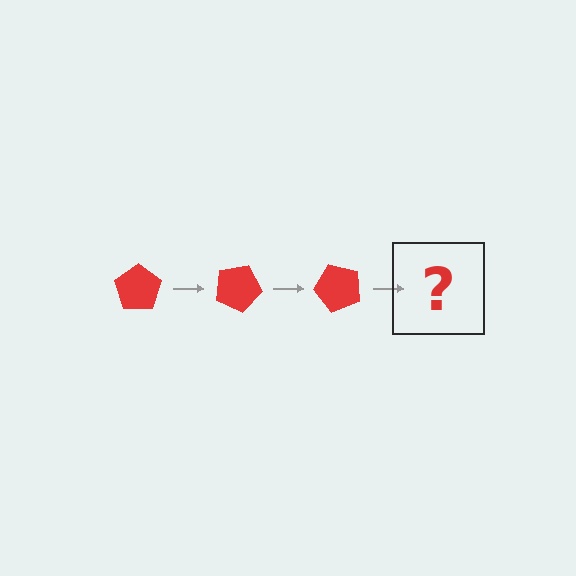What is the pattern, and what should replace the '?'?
The pattern is that the pentagon rotates 25 degrees each step. The '?' should be a red pentagon rotated 75 degrees.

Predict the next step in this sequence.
The next step is a red pentagon rotated 75 degrees.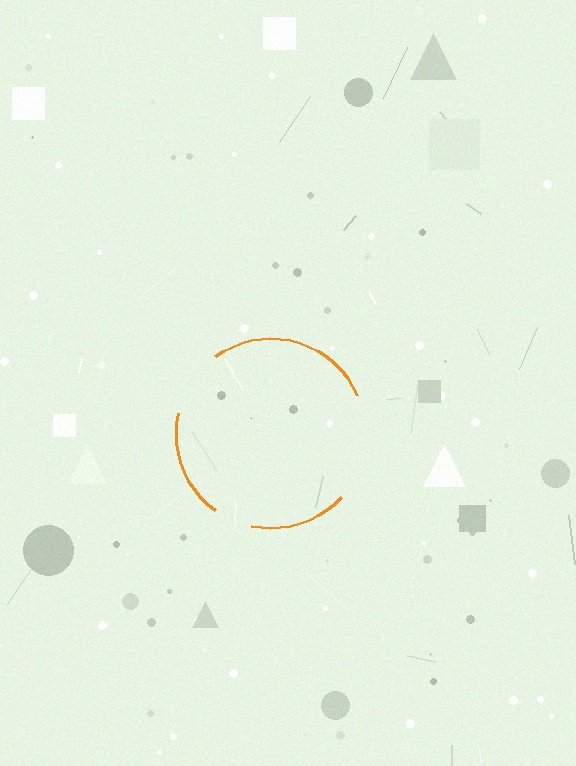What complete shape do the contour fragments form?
The contour fragments form a circle.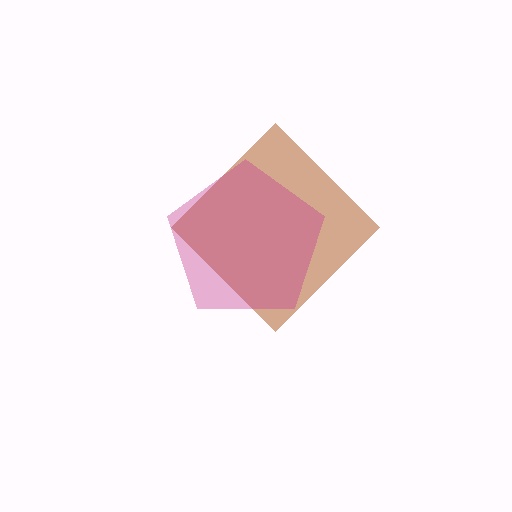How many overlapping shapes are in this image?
There are 2 overlapping shapes in the image.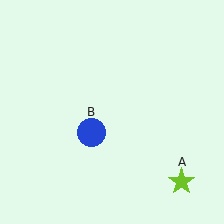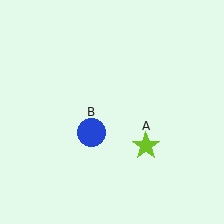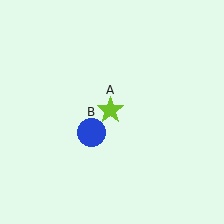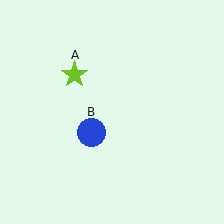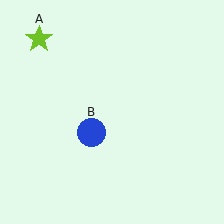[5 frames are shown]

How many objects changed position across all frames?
1 object changed position: lime star (object A).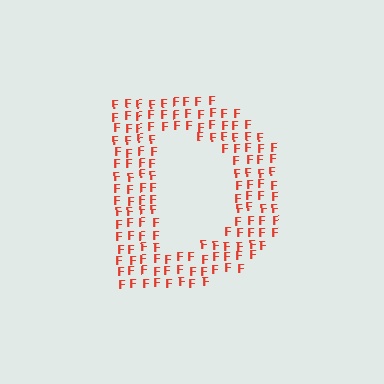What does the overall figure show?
The overall figure shows the letter D.